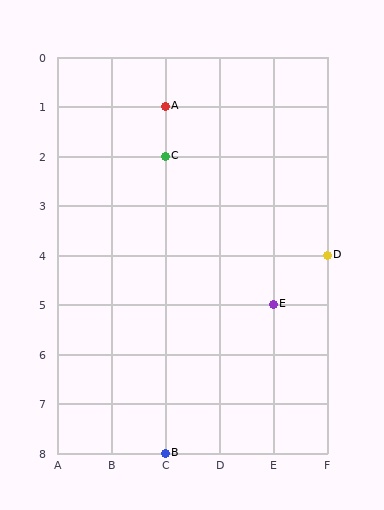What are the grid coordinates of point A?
Point A is at grid coordinates (C, 1).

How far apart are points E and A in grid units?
Points E and A are 2 columns and 4 rows apart (about 4.5 grid units diagonally).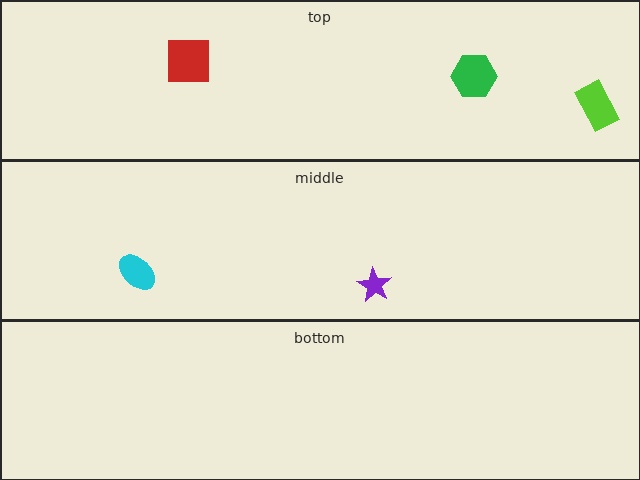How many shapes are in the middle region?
2.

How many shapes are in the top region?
3.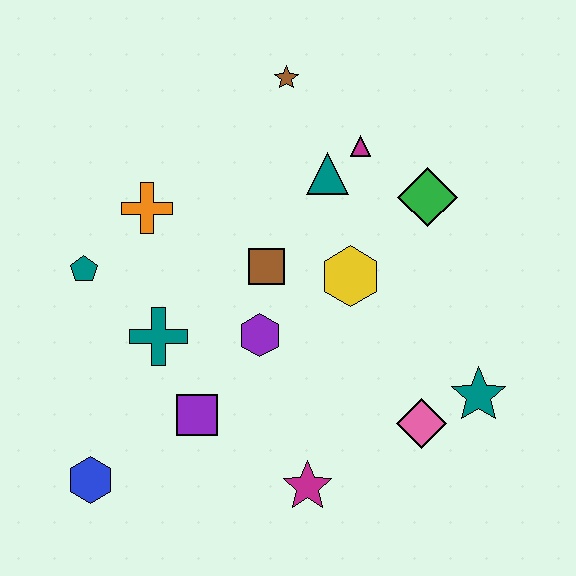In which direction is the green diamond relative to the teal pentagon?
The green diamond is to the right of the teal pentagon.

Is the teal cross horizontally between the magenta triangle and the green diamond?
No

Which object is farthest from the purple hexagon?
The brown star is farthest from the purple hexagon.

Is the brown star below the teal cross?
No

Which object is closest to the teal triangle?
The magenta triangle is closest to the teal triangle.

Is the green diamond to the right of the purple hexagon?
Yes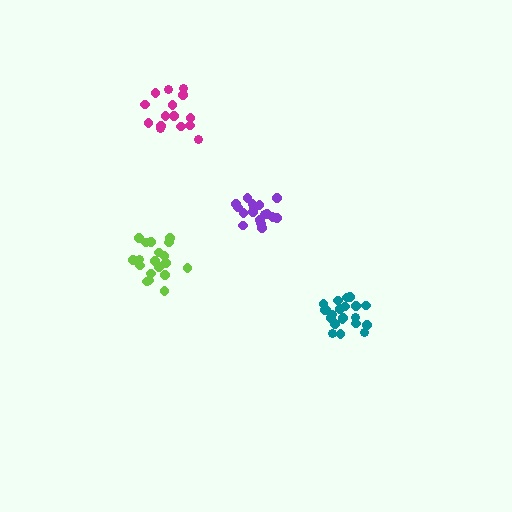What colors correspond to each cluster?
The clusters are colored: purple, lime, teal, magenta.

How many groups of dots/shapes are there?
There are 4 groups.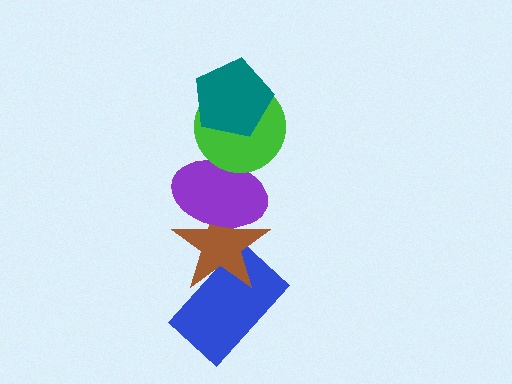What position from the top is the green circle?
The green circle is 2nd from the top.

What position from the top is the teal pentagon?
The teal pentagon is 1st from the top.